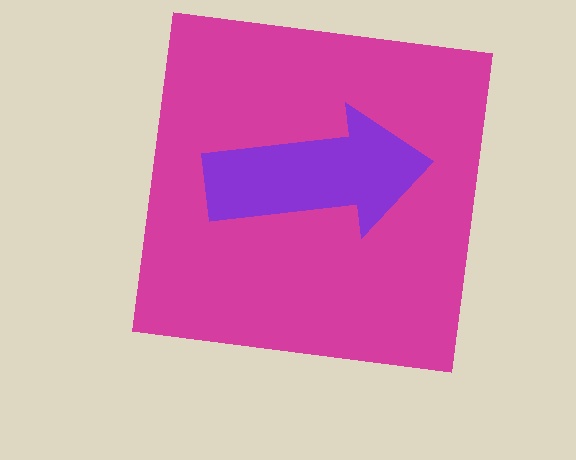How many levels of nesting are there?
2.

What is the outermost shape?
The magenta square.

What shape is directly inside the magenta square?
The purple arrow.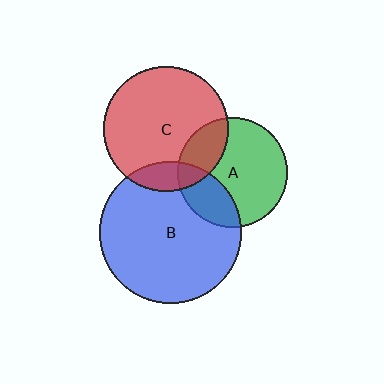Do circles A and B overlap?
Yes.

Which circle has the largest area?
Circle B (blue).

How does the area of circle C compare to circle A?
Approximately 1.3 times.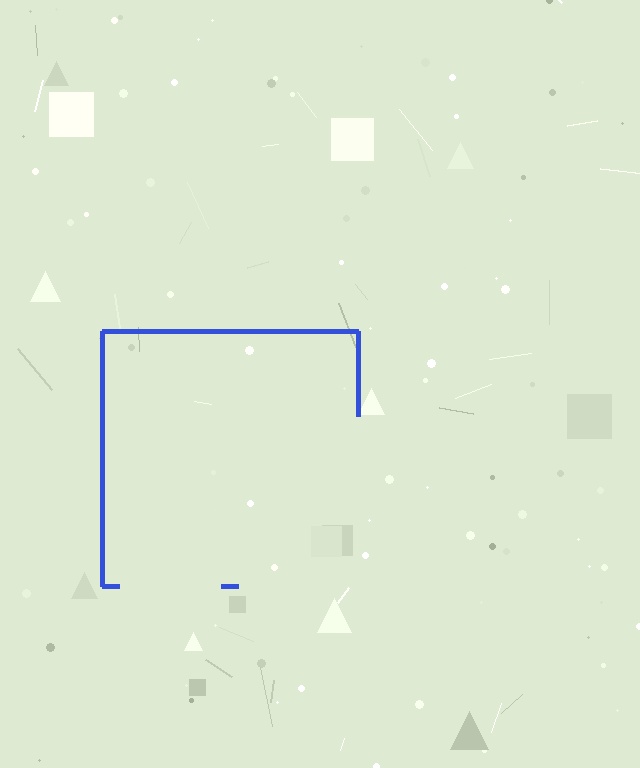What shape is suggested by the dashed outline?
The dashed outline suggests a square.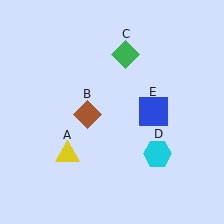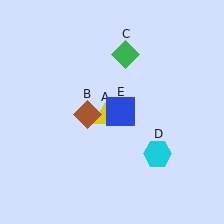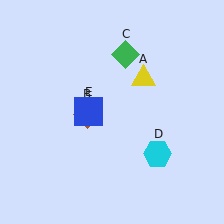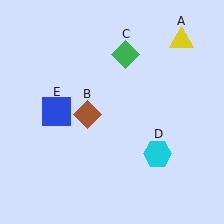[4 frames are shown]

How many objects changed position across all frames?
2 objects changed position: yellow triangle (object A), blue square (object E).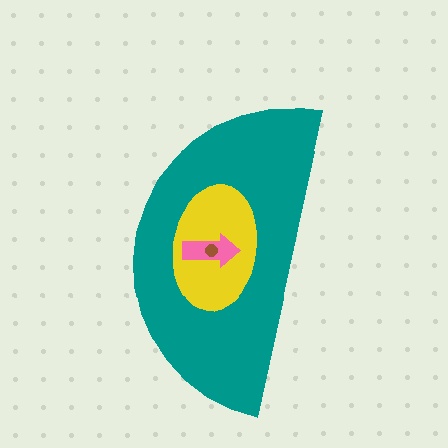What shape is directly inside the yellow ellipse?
The pink arrow.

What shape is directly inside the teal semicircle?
The yellow ellipse.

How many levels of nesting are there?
4.